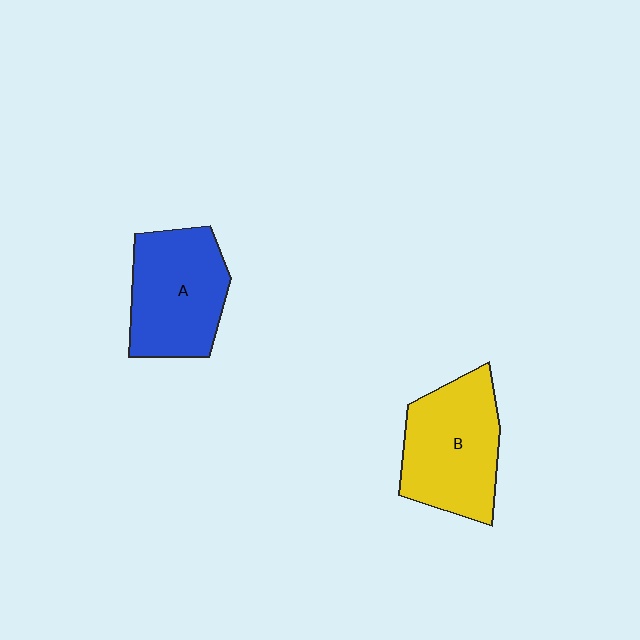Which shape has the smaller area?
Shape A (blue).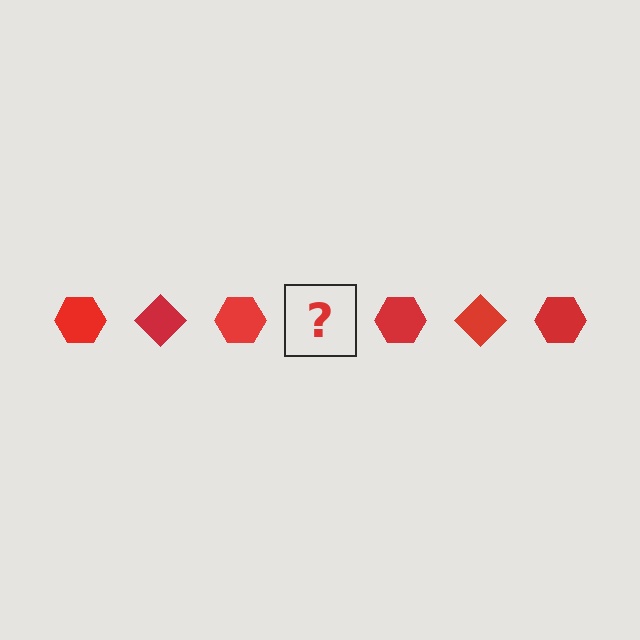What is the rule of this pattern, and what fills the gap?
The rule is that the pattern cycles through hexagon, diamond shapes in red. The gap should be filled with a red diamond.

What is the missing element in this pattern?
The missing element is a red diamond.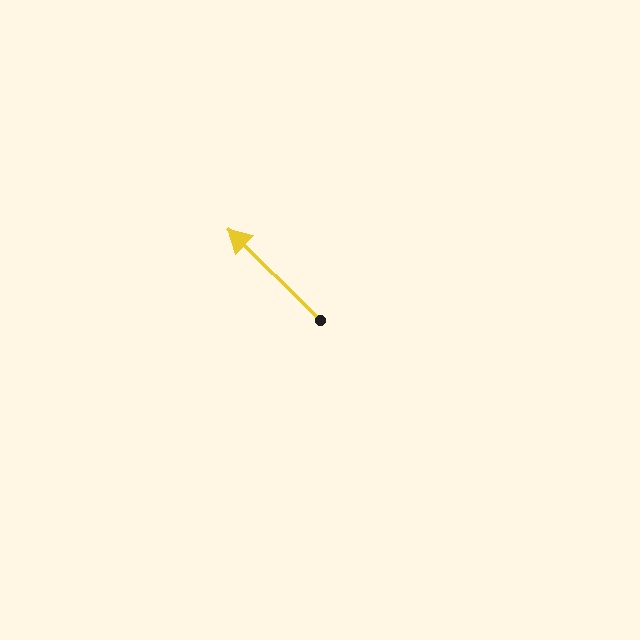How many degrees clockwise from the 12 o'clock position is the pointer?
Approximately 315 degrees.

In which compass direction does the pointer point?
Northwest.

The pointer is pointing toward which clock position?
Roughly 10 o'clock.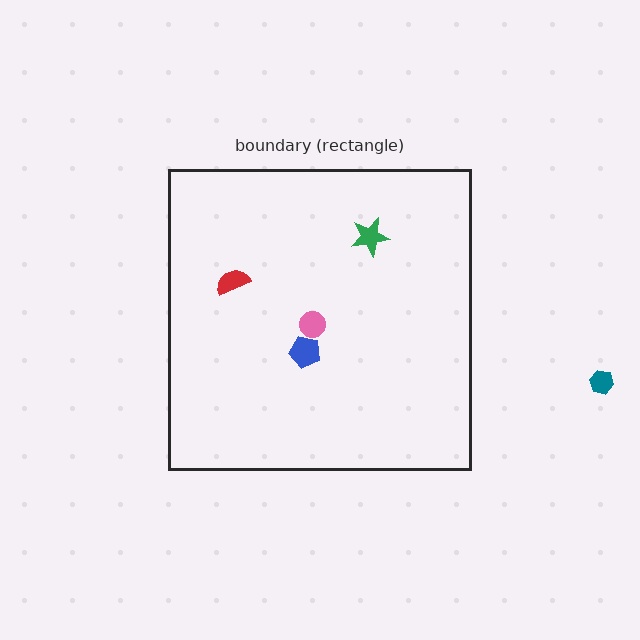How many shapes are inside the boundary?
4 inside, 1 outside.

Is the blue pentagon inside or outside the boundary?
Inside.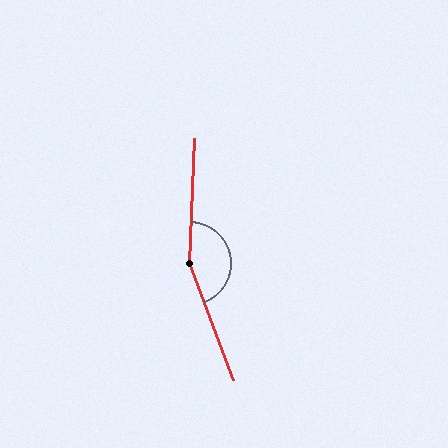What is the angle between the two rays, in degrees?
Approximately 157 degrees.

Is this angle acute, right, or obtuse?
It is obtuse.